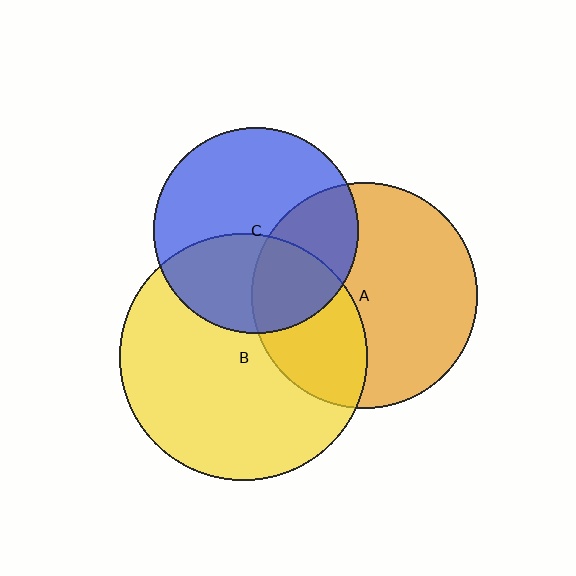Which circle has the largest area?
Circle B (yellow).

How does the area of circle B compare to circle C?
Approximately 1.4 times.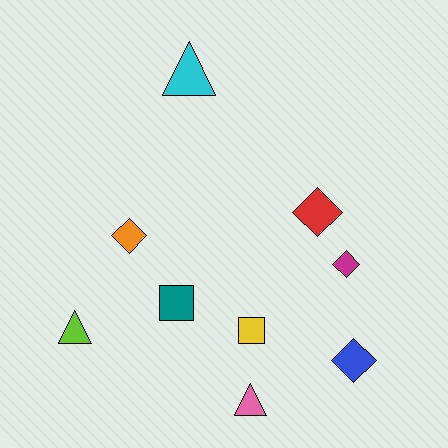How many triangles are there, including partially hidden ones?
There are 3 triangles.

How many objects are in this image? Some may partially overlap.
There are 9 objects.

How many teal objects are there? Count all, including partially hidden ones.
There is 1 teal object.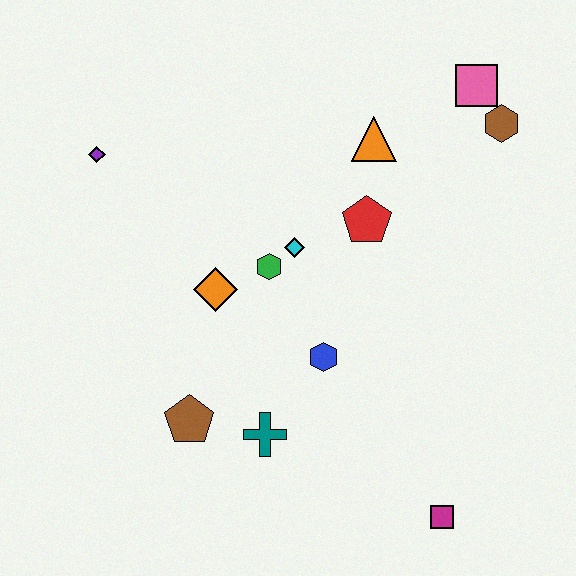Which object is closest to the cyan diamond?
The green hexagon is closest to the cyan diamond.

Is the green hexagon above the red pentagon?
No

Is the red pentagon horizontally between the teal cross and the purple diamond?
No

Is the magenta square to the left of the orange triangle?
No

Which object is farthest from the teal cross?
The pink square is farthest from the teal cross.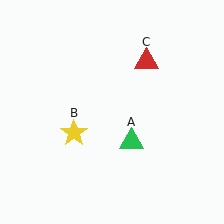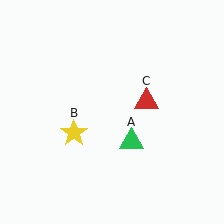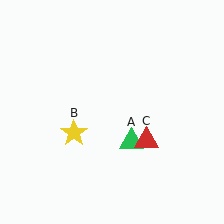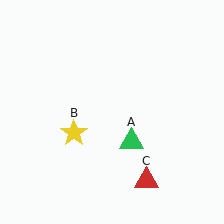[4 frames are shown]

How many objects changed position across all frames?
1 object changed position: red triangle (object C).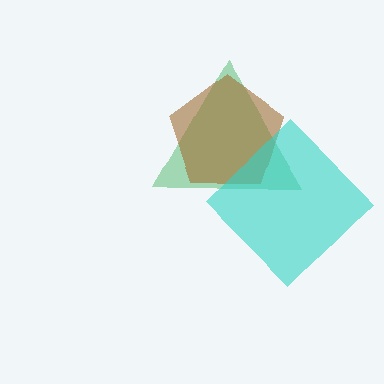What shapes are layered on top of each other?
The layered shapes are: a green triangle, a brown pentagon, a cyan diamond.